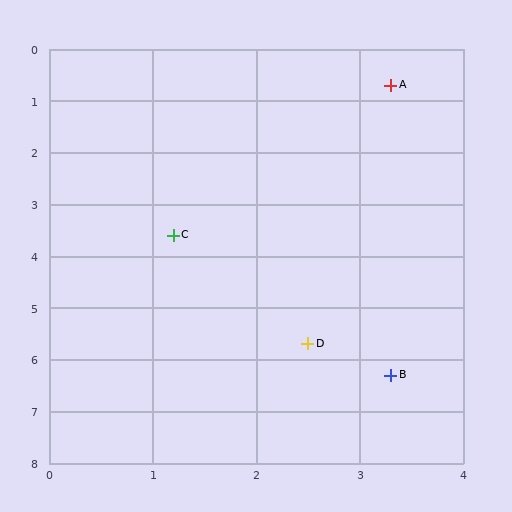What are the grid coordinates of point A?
Point A is at approximately (3.3, 0.7).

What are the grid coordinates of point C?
Point C is at approximately (1.2, 3.6).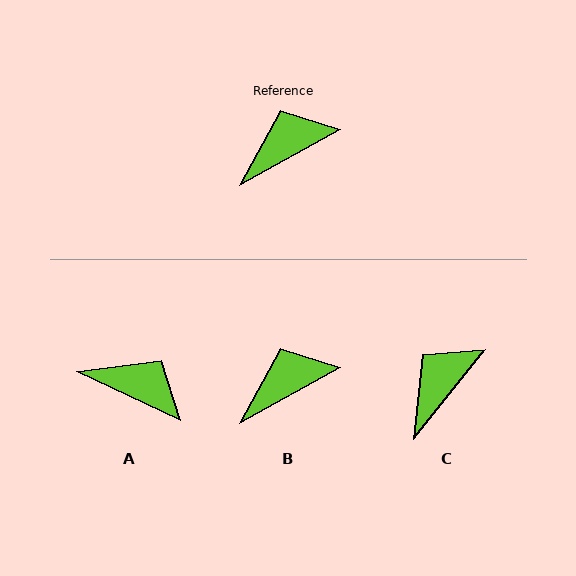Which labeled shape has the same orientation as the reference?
B.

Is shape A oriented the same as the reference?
No, it is off by about 55 degrees.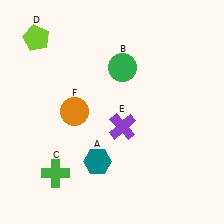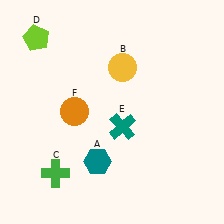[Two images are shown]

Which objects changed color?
B changed from green to yellow. E changed from purple to teal.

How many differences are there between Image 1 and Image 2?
There are 2 differences between the two images.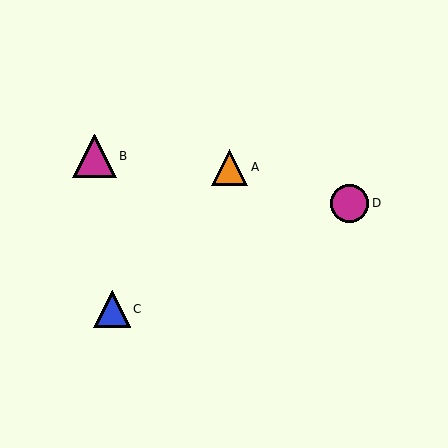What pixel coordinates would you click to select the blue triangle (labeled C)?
Click at (112, 309) to select the blue triangle C.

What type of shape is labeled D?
Shape D is a magenta circle.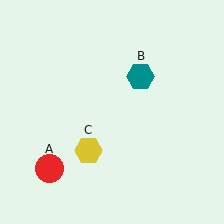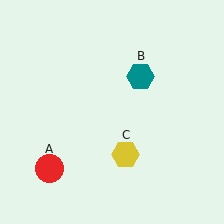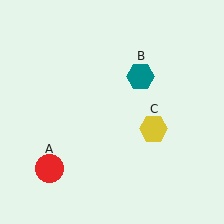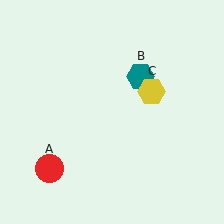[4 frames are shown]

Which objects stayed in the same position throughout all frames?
Red circle (object A) and teal hexagon (object B) remained stationary.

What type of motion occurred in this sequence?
The yellow hexagon (object C) rotated counterclockwise around the center of the scene.